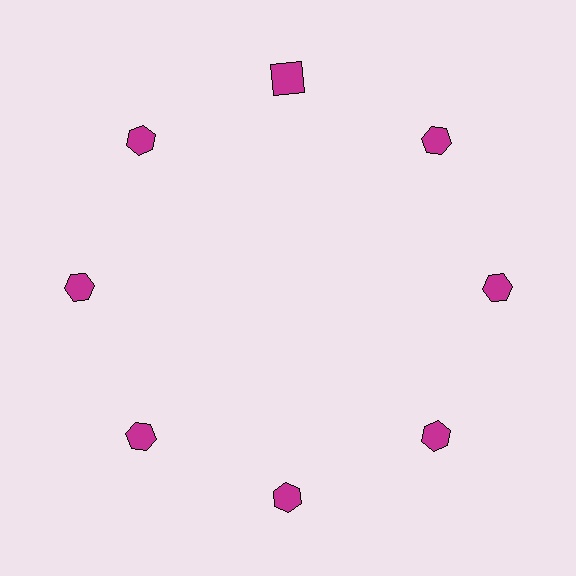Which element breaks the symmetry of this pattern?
The magenta square at roughly the 12 o'clock position breaks the symmetry. All other shapes are magenta hexagons.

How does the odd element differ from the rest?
It has a different shape: square instead of hexagon.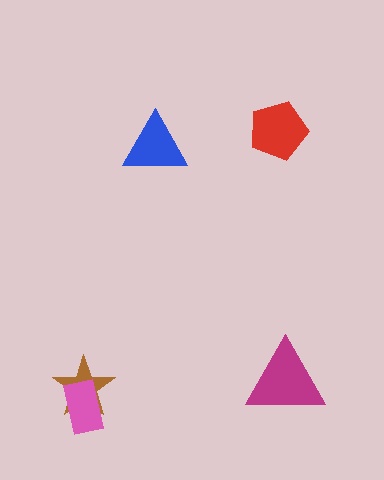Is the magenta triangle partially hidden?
No, no other shape covers it.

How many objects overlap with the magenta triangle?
0 objects overlap with the magenta triangle.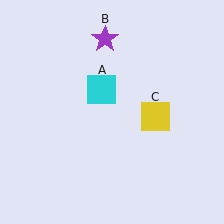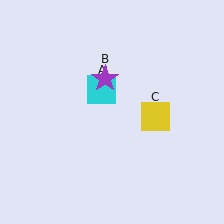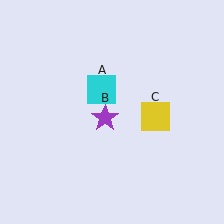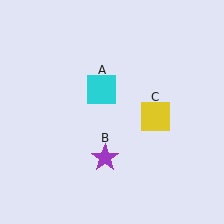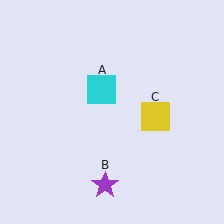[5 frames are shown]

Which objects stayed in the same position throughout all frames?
Cyan square (object A) and yellow square (object C) remained stationary.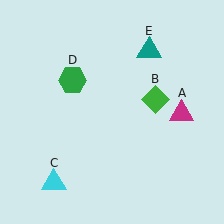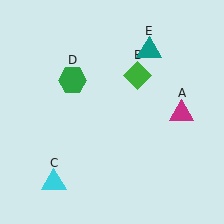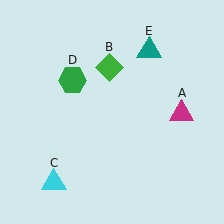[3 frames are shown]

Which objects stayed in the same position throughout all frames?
Magenta triangle (object A) and cyan triangle (object C) and green hexagon (object D) and teal triangle (object E) remained stationary.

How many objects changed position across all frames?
1 object changed position: green diamond (object B).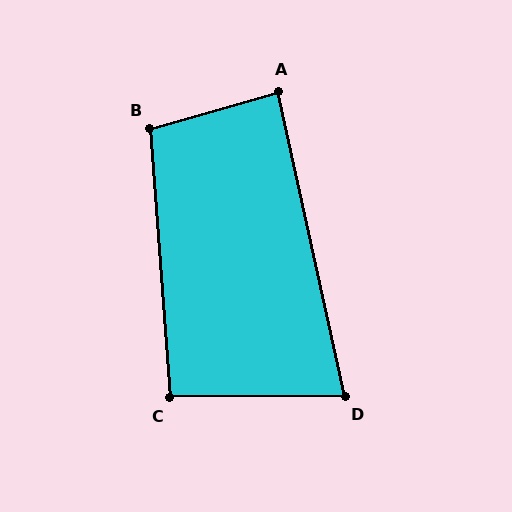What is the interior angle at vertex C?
Approximately 94 degrees (approximately right).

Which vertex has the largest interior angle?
B, at approximately 102 degrees.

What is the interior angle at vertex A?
Approximately 86 degrees (approximately right).